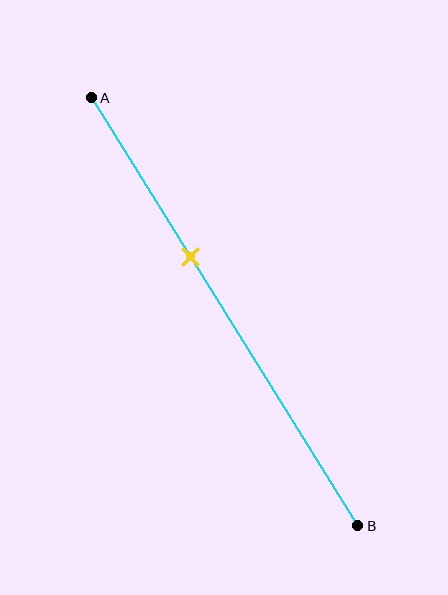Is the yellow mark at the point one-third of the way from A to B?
No, the mark is at about 35% from A, not at the 33% one-third point.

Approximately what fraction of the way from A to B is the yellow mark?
The yellow mark is approximately 35% of the way from A to B.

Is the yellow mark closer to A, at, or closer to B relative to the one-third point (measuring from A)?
The yellow mark is closer to point B than the one-third point of segment AB.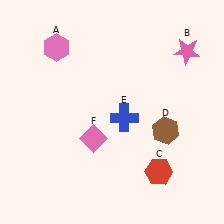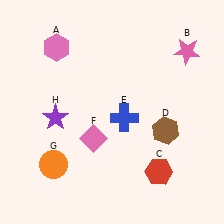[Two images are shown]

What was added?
An orange circle (G), a purple star (H) were added in Image 2.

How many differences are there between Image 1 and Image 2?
There are 2 differences between the two images.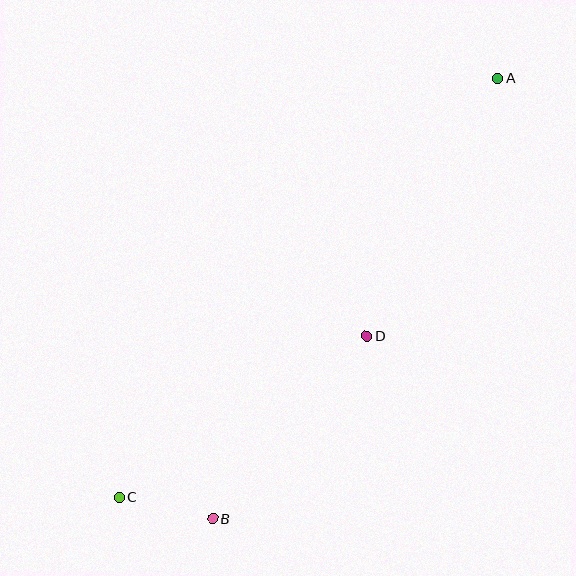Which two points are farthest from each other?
Points A and C are farthest from each other.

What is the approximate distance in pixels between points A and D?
The distance between A and D is approximately 289 pixels.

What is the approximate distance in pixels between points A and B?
The distance between A and B is approximately 524 pixels.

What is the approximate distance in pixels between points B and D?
The distance between B and D is approximately 239 pixels.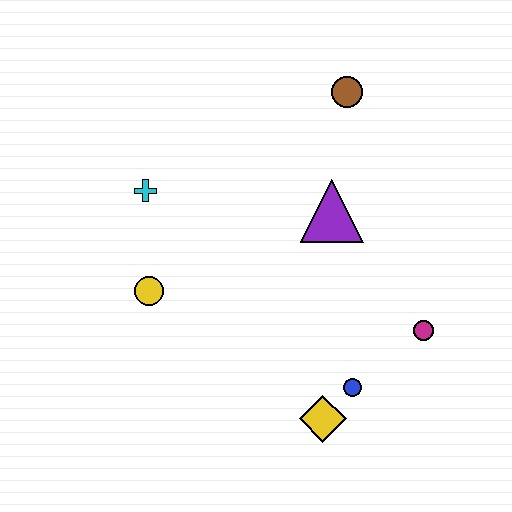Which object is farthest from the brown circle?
The yellow diamond is farthest from the brown circle.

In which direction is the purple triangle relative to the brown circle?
The purple triangle is below the brown circle.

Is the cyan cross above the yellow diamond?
Yes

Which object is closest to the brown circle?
The purple triangle is closest to the brown circle.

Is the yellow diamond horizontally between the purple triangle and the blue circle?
No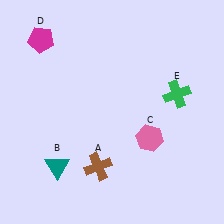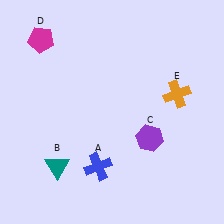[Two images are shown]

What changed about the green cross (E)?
In Image 1, E is green. In Image 2, it changed to orange.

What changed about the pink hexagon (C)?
In Image 1, C is pink. In Image 2, it changed to purple.